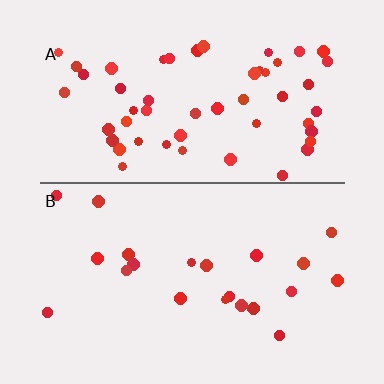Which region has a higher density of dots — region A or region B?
A (the top).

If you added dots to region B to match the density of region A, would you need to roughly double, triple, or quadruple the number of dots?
Approximately double.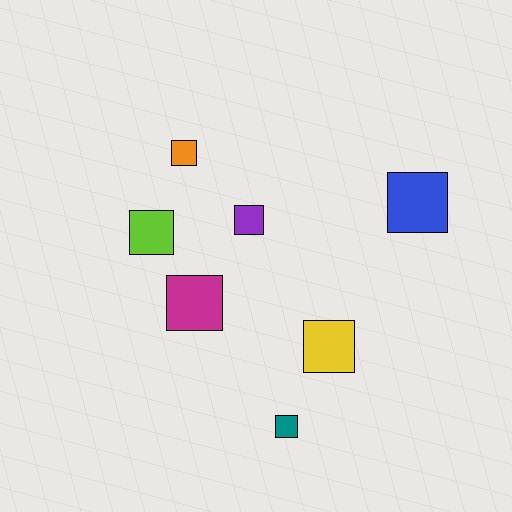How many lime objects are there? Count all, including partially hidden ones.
There is 1 lime object.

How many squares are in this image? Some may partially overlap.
There are 7 squares.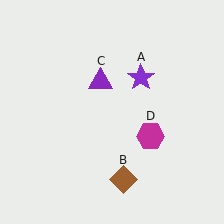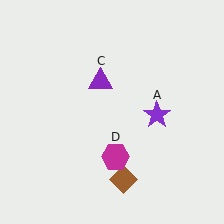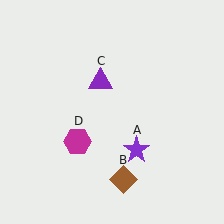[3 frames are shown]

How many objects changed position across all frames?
2 objects changed position: purple star (object A), magenta hexagon (object D).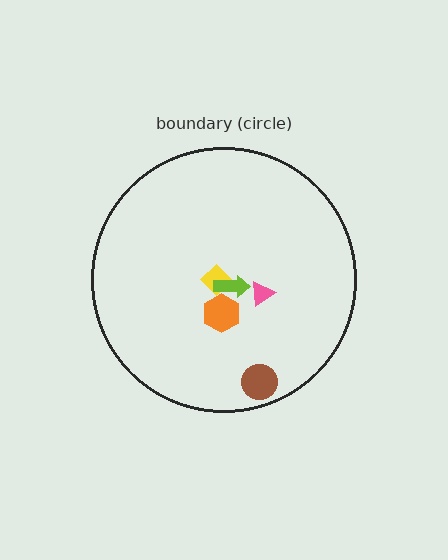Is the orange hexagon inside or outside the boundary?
Inside.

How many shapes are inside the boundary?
5 inside, 0 outside.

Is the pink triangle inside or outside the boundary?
Inside.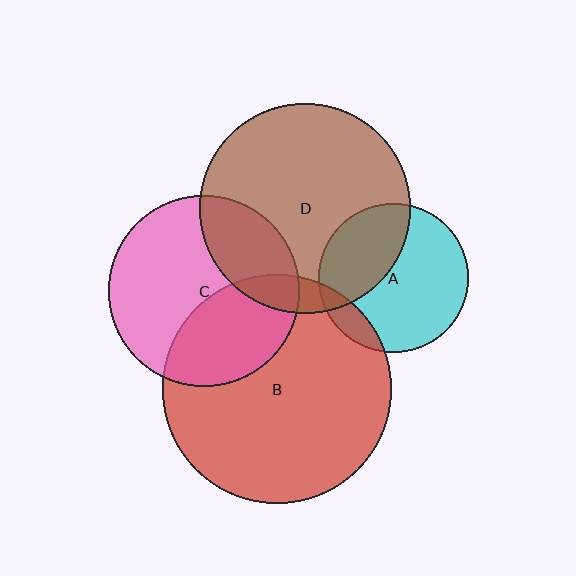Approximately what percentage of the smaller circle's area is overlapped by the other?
Approximately 35%.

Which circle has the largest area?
Circle B (red).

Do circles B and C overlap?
Yes.